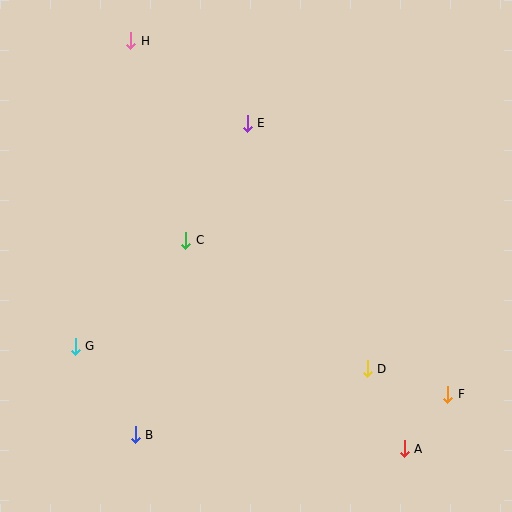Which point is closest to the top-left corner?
Point H is closest to the top-left corner.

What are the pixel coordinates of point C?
Point C is at (186, 240).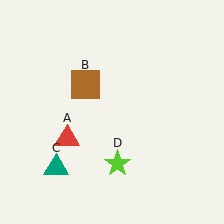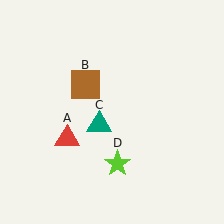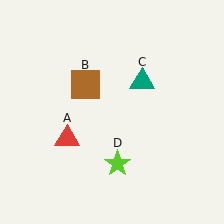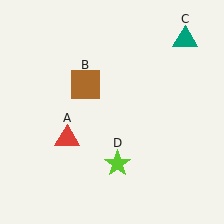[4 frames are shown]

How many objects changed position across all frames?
1 object changed position: teal triangle (object C).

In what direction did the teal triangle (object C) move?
The teal triangle (object C) moved up and to the right.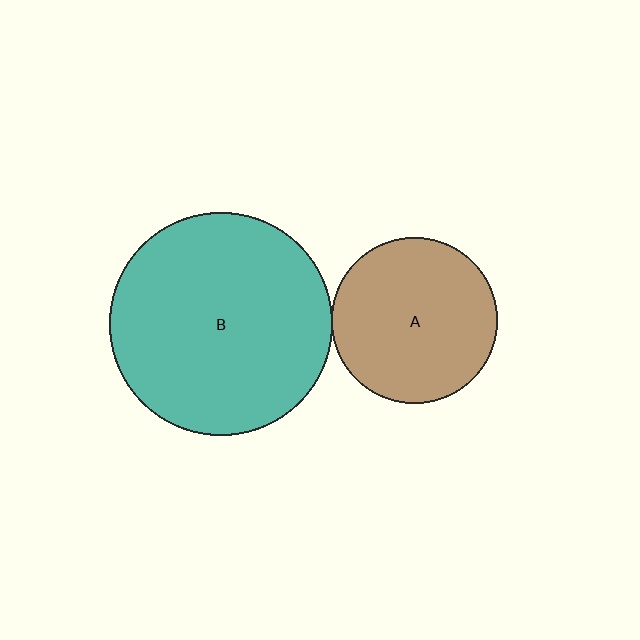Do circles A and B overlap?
Yes.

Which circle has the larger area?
Circle B (teal).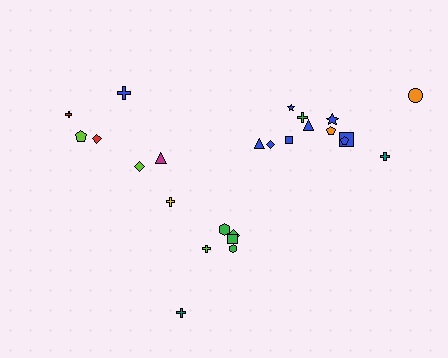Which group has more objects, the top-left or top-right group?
The top-right group.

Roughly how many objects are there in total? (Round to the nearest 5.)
Roughly 25 objects in total.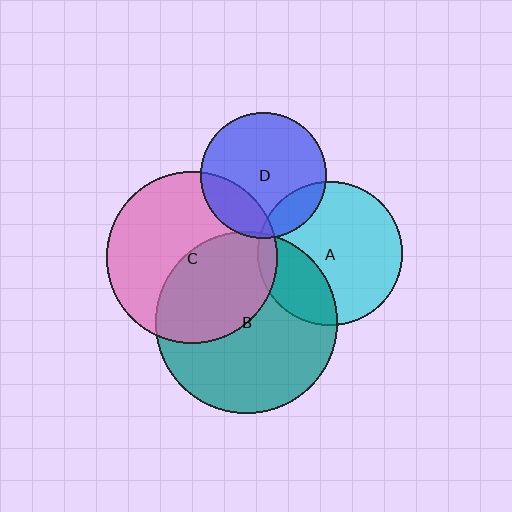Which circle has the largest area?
Circle B (teal).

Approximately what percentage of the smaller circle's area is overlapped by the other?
Approximately 45%.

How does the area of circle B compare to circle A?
Approximately 1.6 times.